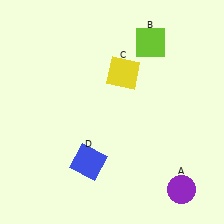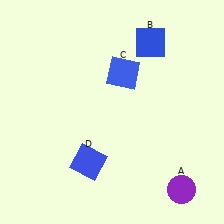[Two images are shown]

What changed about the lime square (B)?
In Image 1, B is lime. In Image 2, it changed to blue.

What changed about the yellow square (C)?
In Image 1, C is yellow. In Image 2, it changed to blue.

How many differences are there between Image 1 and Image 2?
There are 2 differences between the two images.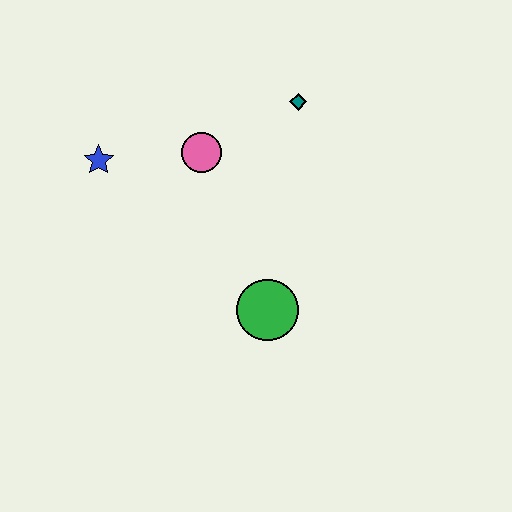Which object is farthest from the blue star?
The green circle is farthest from the blue star.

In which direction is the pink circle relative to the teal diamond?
The pink circle is to the left of the teal diamond.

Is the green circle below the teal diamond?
Yes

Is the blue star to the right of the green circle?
No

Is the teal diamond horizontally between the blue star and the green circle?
No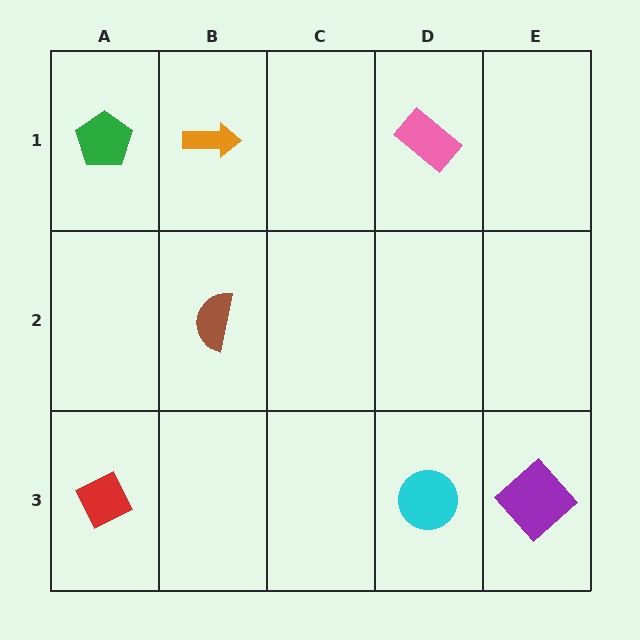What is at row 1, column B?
An orange arrow.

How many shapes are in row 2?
1 shape.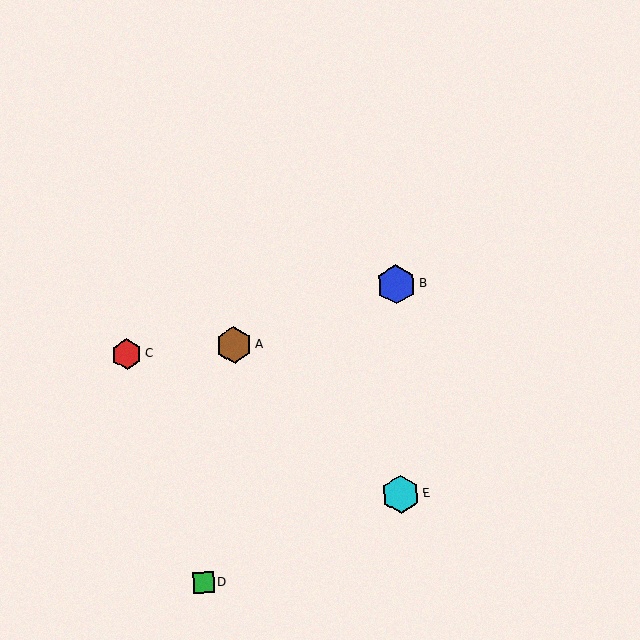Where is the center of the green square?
The center of the green square is at (204, 582).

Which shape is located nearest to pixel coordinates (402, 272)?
The blue hexagon (labeled B) at (397, 284) is nearest to that location.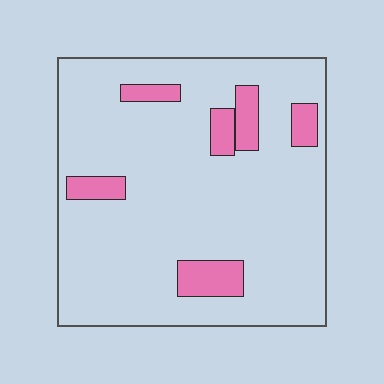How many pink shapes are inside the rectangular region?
6.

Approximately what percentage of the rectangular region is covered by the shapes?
Approximately 10%.